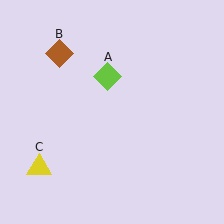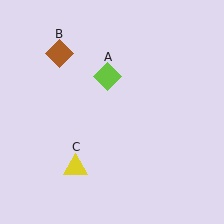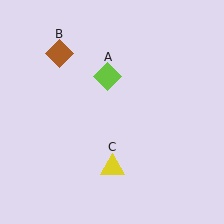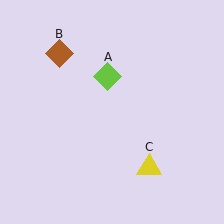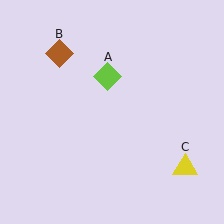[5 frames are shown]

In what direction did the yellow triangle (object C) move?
The yellow triangle (object C) moved right.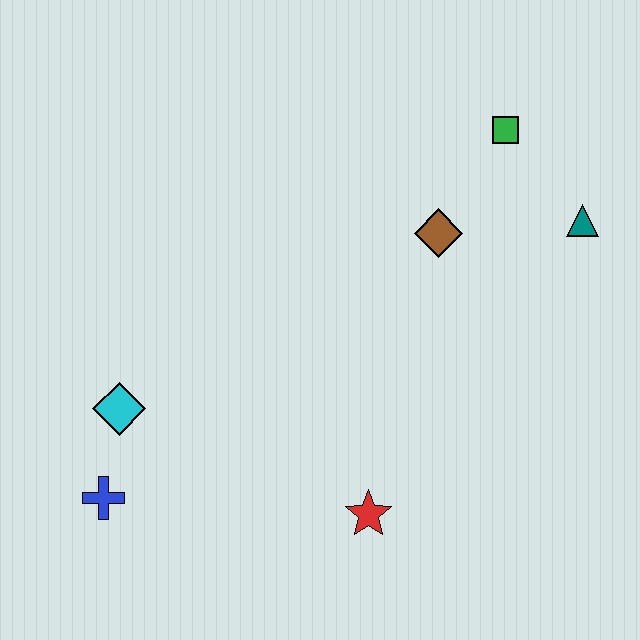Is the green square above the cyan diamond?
Yes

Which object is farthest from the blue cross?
The teal triangle is farthest from the blue cross.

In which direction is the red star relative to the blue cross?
The red star is to the right of the blue cross.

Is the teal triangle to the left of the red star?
No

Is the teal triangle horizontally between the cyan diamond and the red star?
No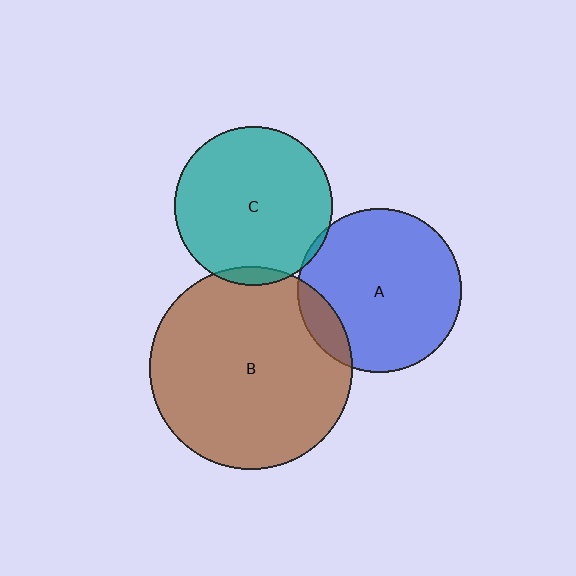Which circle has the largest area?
Circle B (brown).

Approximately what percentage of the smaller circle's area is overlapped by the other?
Approximately 10%.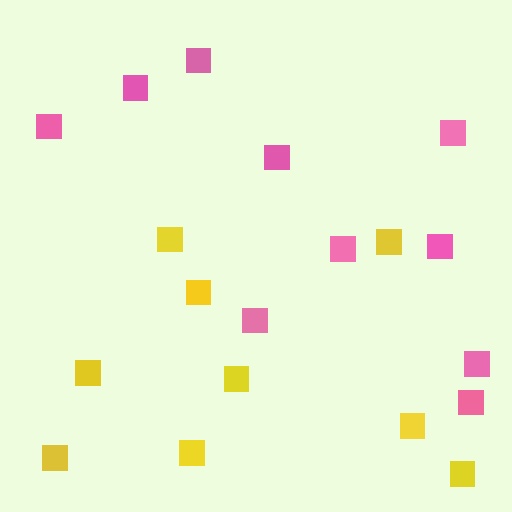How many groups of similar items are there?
There are 2 groups: one group of pink squares (10) and one group of yellow squares (9).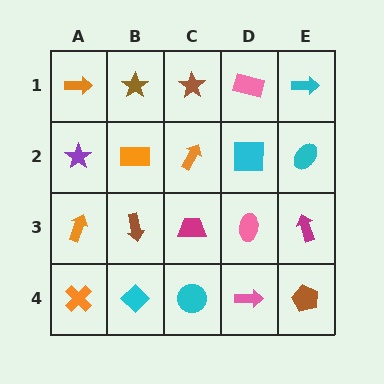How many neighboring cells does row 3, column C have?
4.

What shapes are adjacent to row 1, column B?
An orange rectangle (row 2, column B), an orange arrow (row 1, column A), a brown star (row 1, column C).